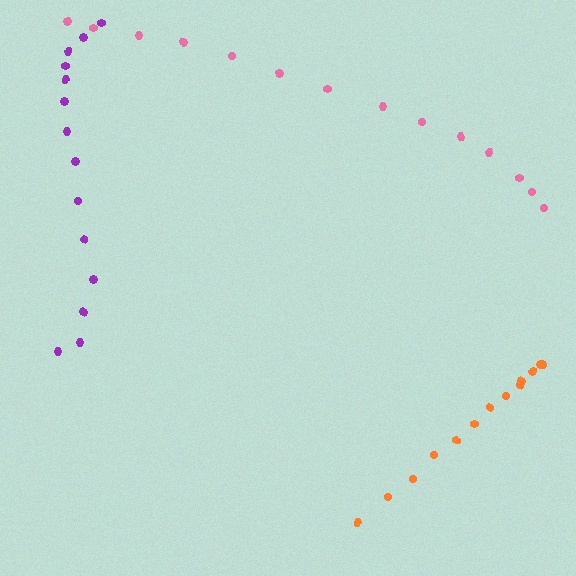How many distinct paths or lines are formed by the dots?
There are 3 distinct paths.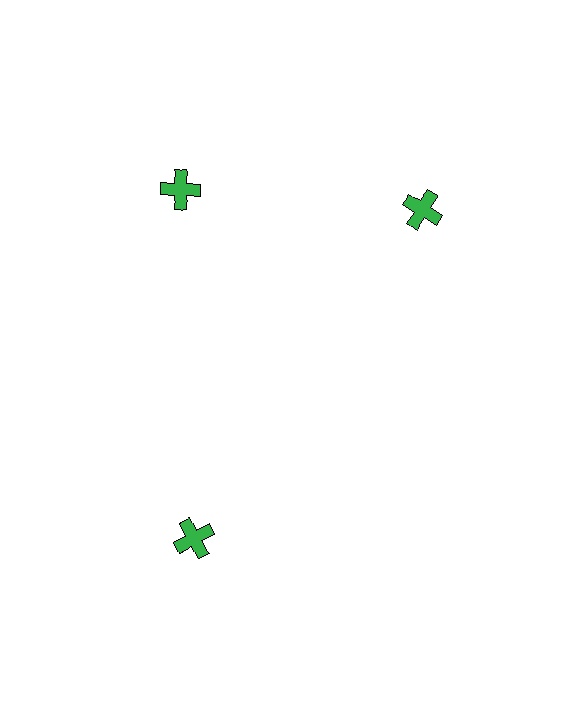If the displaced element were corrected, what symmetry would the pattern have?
It would have 3-fold rotational symmetry — the pattern would map onto itself every 120 degrees.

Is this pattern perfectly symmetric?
No. The 3 green crosses are arranged in a ring, but one element near the 3 o'clock position is rotated out of alignment along the ring, breaking the 3-fold rotational symmetry.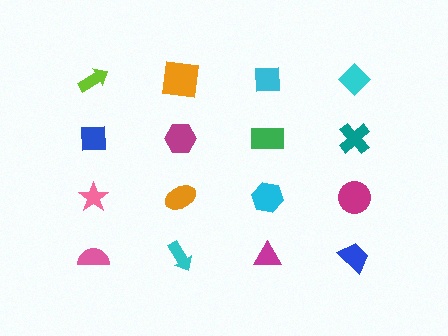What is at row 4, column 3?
A magenta triangle.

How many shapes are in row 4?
4 shapes.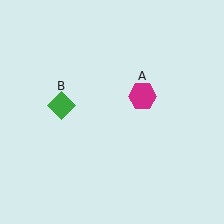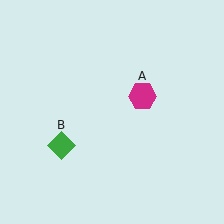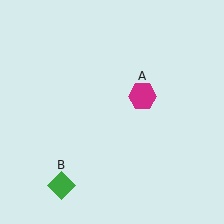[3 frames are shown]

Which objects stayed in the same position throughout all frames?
Magenta hexagon (object A) remained stationary.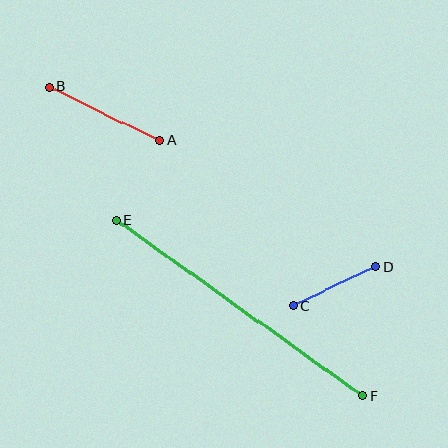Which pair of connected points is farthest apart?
Points E and F are farthest apart.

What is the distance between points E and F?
The distance is approximately 303 pixels.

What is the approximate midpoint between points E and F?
The midpoint is at approximately (239, 308) pixels.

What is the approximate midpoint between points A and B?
The midpoint is at approximately (105, 114) pixels.